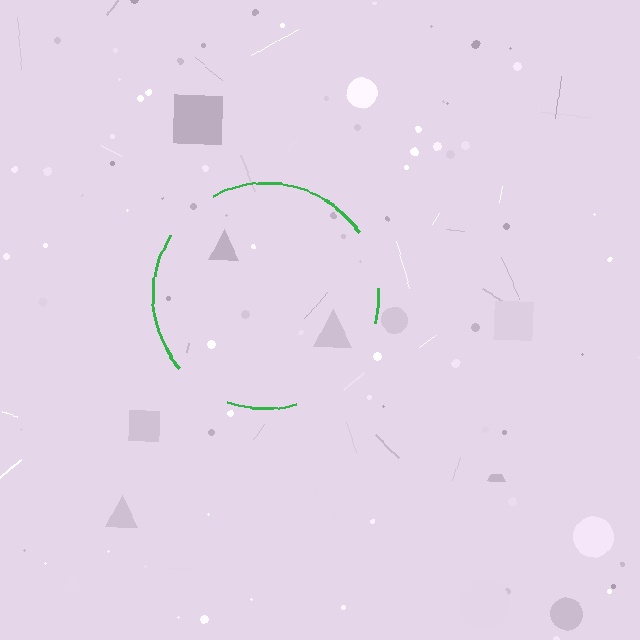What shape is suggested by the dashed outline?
The dashed outline suggests a circle.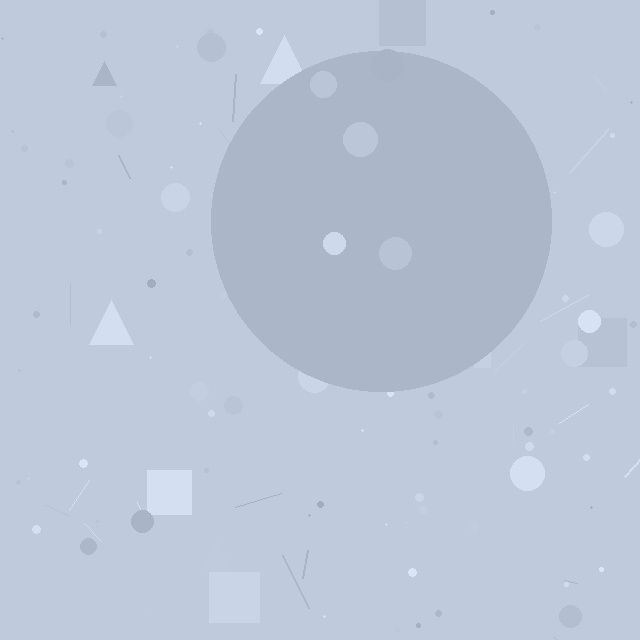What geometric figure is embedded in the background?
A circle is embedded in the background.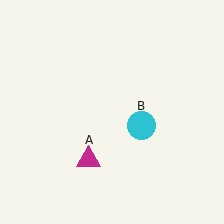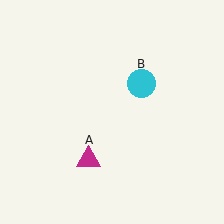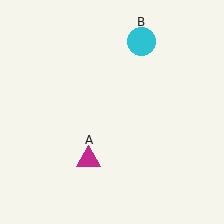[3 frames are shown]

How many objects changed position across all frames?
1 object changed position: cyan circle (object B).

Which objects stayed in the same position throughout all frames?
Magenta triangle (object A) remained stationary.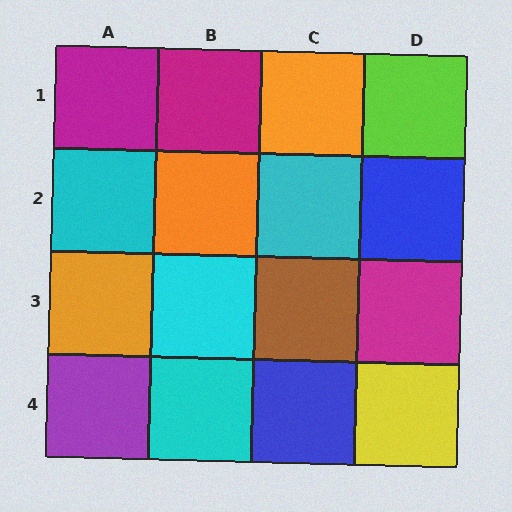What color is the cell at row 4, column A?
Purple.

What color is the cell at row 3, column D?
Magenta.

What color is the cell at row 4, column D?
Yellow.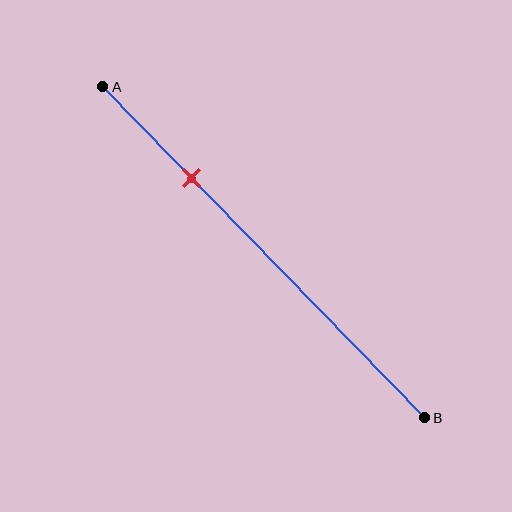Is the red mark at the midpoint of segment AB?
No, the mark is at about 30% from A, not at the 50% midpoint.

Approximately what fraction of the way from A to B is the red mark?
The red mark is approximately 30% of the way from A to B.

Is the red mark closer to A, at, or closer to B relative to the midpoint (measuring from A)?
The red mark is closer to point A than the midpoint of segment AB.